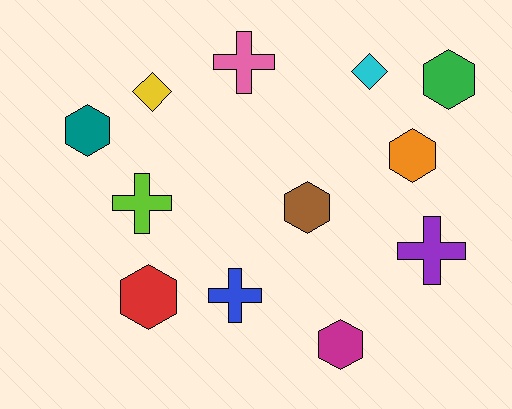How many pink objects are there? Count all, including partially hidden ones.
There is 1 pink object.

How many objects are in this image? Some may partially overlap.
There are 12 objects.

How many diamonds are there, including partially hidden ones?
There are 2 diamonds.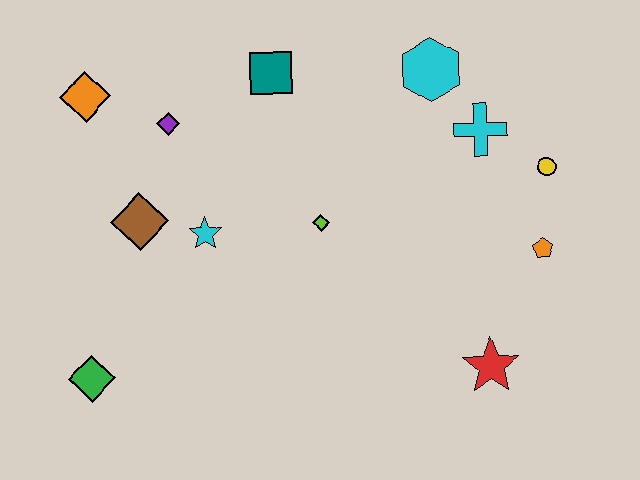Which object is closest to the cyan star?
The brown diamond is closest to the cyan star.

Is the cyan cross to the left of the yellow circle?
Yes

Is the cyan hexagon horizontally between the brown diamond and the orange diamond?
No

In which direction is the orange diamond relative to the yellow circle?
The orange diamond is to the left of the yellow circle.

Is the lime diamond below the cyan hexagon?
Yes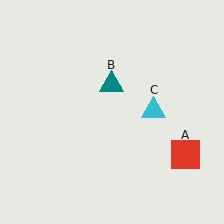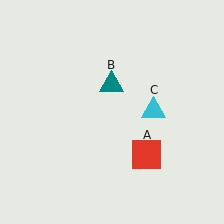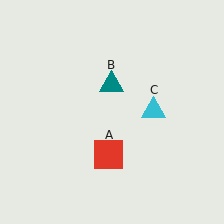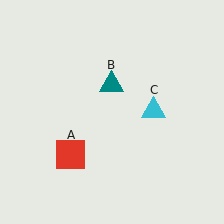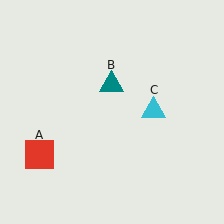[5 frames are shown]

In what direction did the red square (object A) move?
The red square (object A) moved left.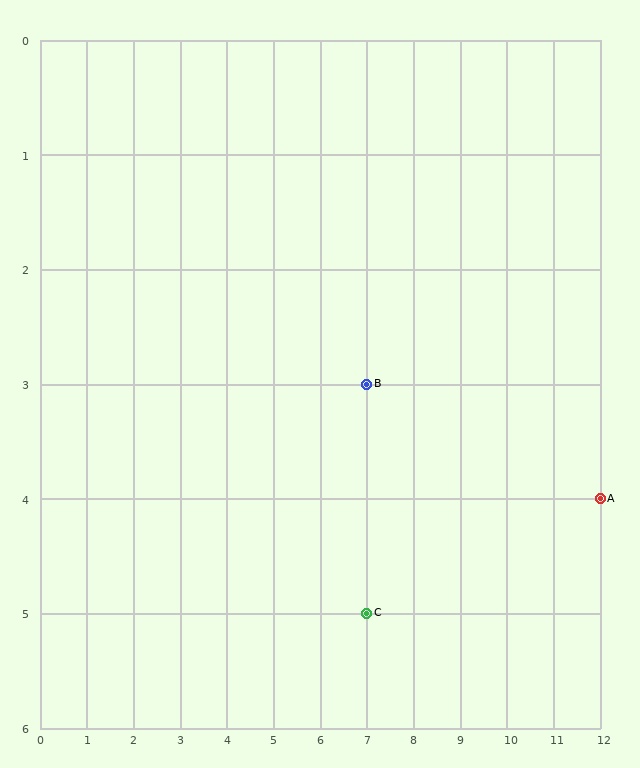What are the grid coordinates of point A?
Point A is at grid coordinates (12, 4).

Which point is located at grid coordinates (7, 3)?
Point B is at (7, 3).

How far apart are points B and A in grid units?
Points B and A are 5 columns and 1 row apart (about 5.1 grid units diagonally).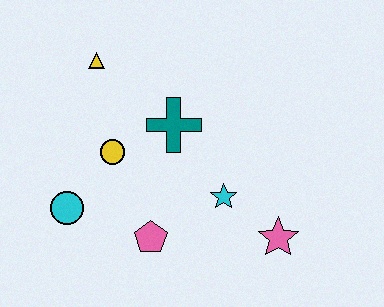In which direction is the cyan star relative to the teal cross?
The cyan star is below the teal cross.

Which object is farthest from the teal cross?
The pink star is farthest from the teal cross.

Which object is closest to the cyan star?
The pink star is closest to the cyan star.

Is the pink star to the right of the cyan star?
Yes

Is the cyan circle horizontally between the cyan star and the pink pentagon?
No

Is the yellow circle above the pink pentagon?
Yes